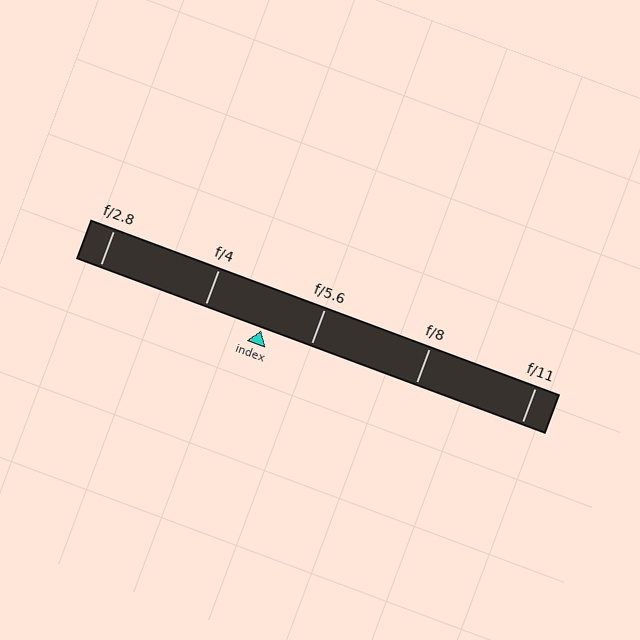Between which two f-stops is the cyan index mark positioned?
The index mark is between f/4 and f/5.6.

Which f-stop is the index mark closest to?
The index mark is closest to f/5.6.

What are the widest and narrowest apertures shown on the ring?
The widest aperture shown is f/2.8 and the narrowest is f/11.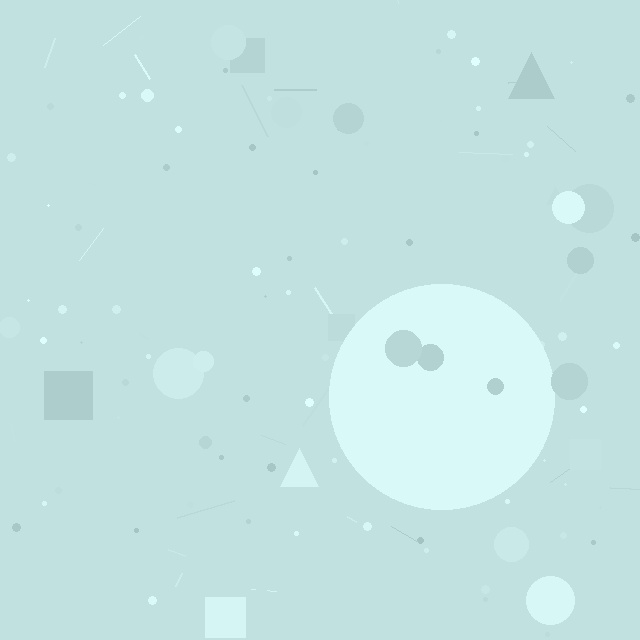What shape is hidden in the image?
A circle is hidden in the image.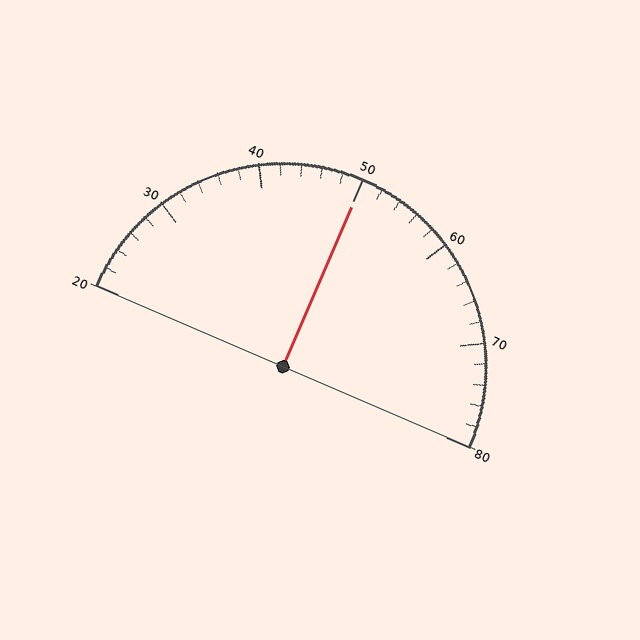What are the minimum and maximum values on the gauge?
The gauge ranges from 20 to 80.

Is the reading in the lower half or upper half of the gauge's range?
The reading is in the upper half of the range (20 to 80).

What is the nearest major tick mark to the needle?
The nearest major tick mark is 50.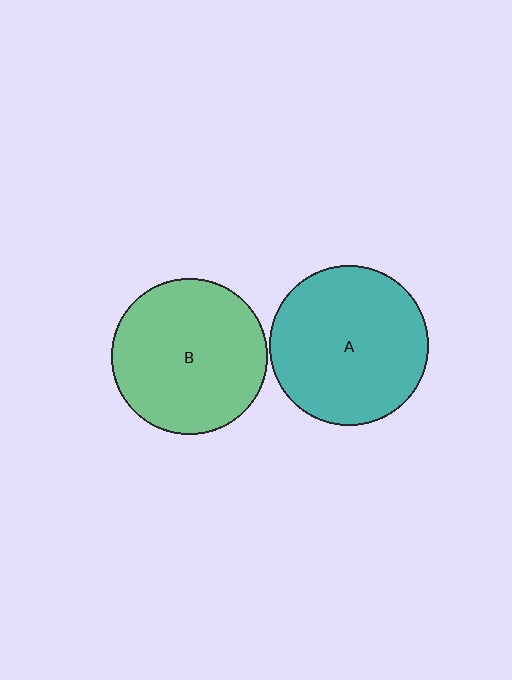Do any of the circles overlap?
No, none of the circles overlap.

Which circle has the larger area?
Circle A (teal).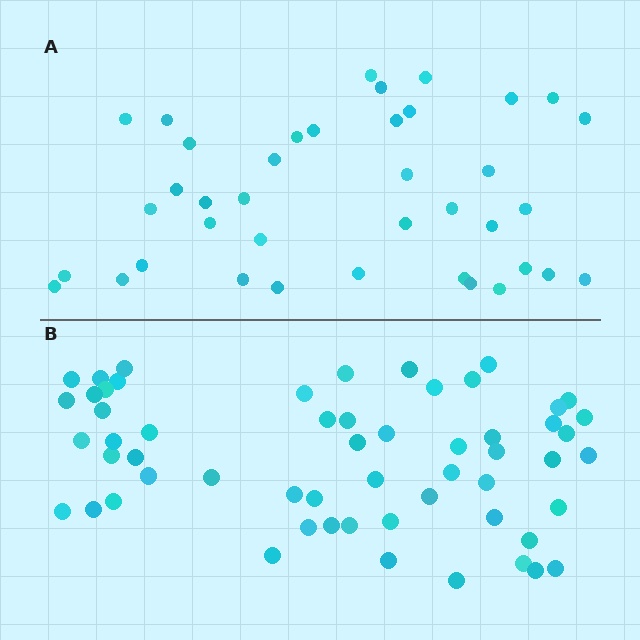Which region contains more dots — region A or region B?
Region B (the bottom region) has more dots.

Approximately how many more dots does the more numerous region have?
Region B has approximately 20 more dots than region A.